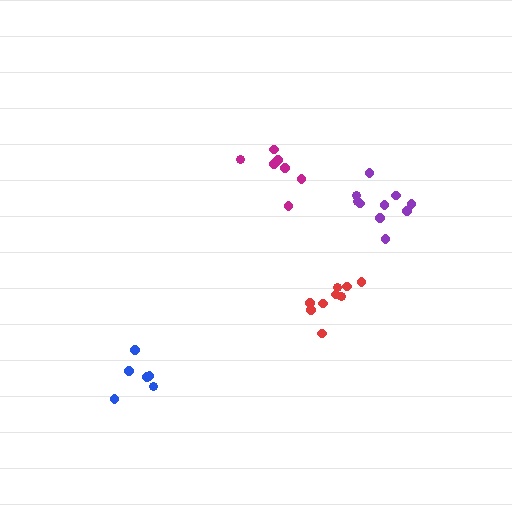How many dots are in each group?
Group 1: 9 dots, Group 2: 7 dots, Group 3: 6 dots, Group 4: 10 dots (32 total).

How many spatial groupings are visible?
There are 4 spatial groupings.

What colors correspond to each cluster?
The clusters are colored: red, magenta, blue, purple.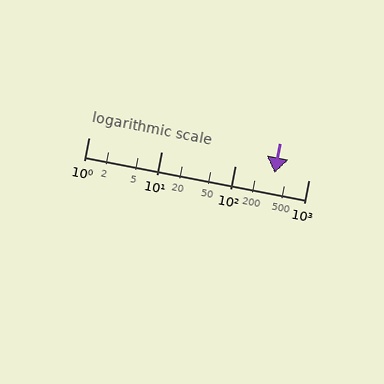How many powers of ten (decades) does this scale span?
The scale spans 3 decades, from 1 to 1000.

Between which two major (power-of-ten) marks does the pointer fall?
The pointer is between 100 and 1000.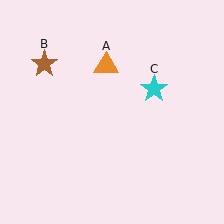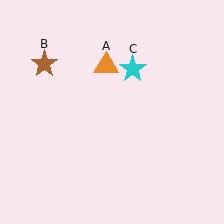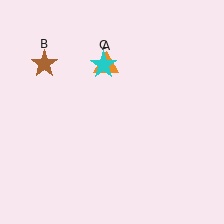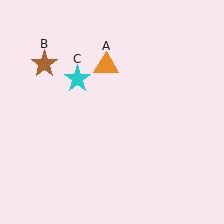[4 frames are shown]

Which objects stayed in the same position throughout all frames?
Orange triangle (object A) and brown star (object B) remained stationary.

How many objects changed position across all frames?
1 object changed position: cyan star (object C).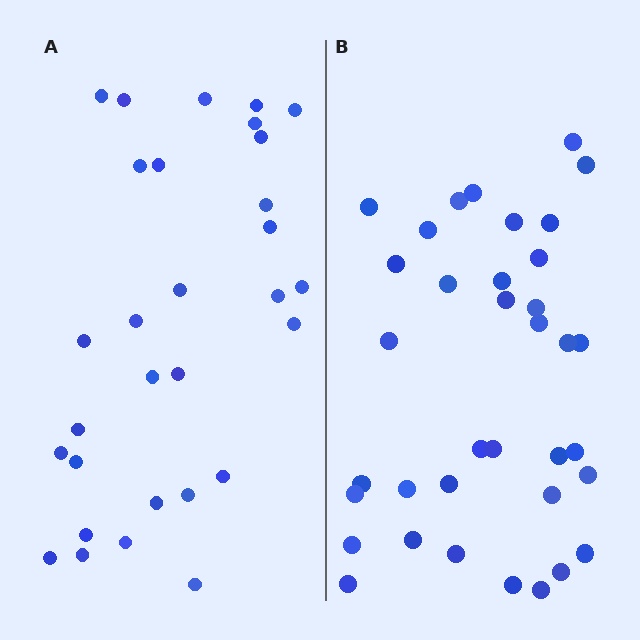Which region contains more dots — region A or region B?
Region B (the right region) has more dots.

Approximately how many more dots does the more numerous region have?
Region B has about 6 more dots than region A.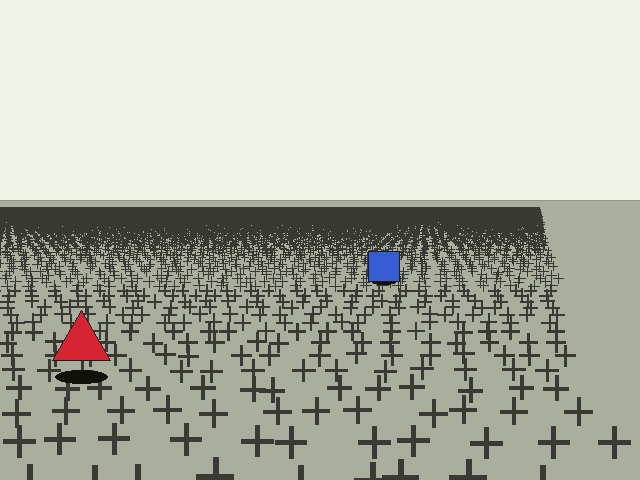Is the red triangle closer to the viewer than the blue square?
Yes. The red triangle is closer — you can tell from the texture gradient: the ground texture is coarser near it.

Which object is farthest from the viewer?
The blue square is farthest from the viewer. It appears smaller and the ground texture around it is denser.